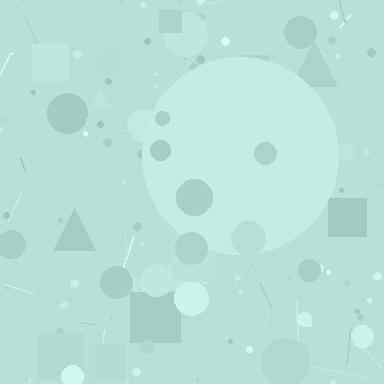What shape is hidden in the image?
A circle is hidden in the image.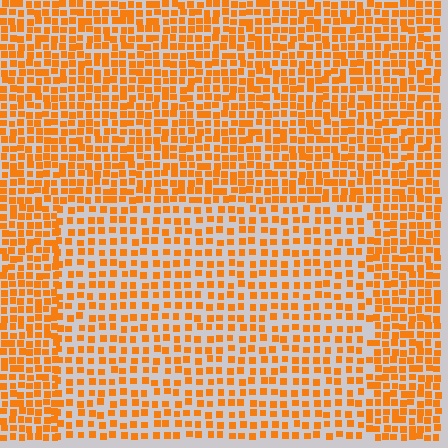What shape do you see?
I see a rectangle.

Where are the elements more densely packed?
The elements are more densely packed outside the rectangle boundary.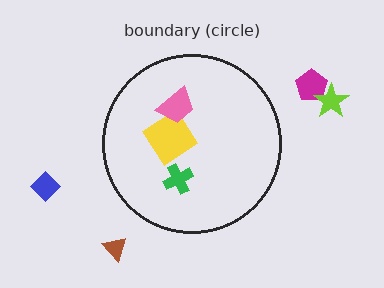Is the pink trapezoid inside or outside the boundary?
Inside.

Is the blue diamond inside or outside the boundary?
Outside.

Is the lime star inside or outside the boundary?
Outside.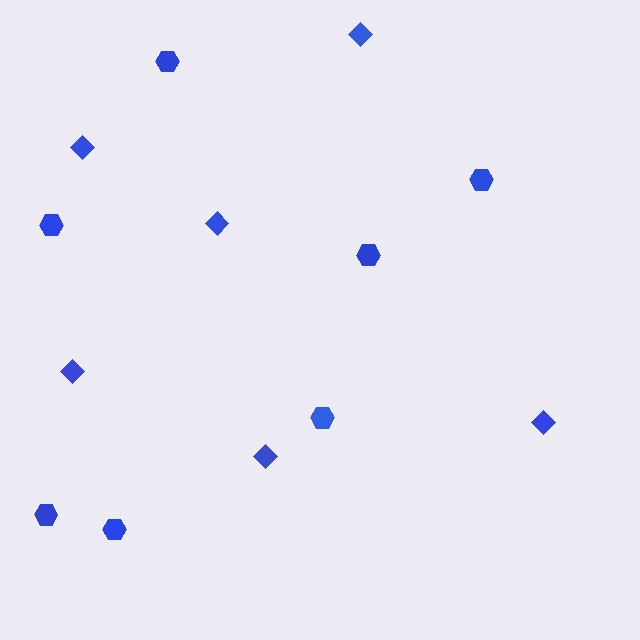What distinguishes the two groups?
There are 2 groups: one group of hexagons (7) and one group of diamonds (6).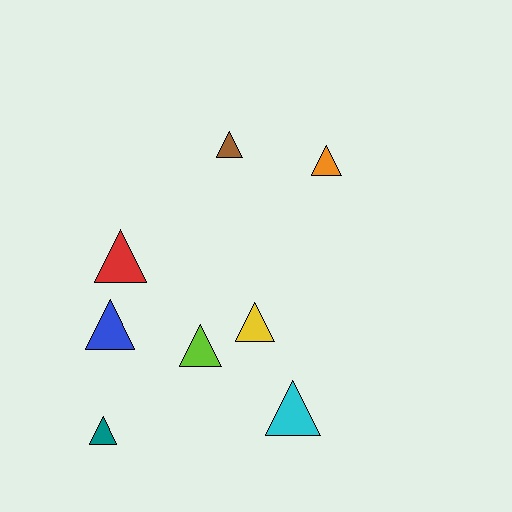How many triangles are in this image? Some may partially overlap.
There are 8 triangles.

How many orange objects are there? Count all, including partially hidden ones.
There is 1 orange object.